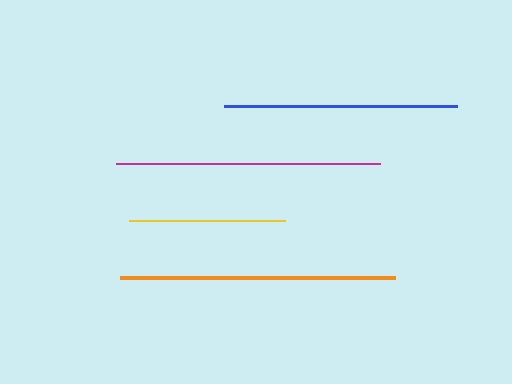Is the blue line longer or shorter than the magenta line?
The magenta line is longer than the blue line.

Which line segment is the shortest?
The yellow line is the shortest at approximately 156 pixels.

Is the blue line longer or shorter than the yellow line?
The blue line is longer than the yellow line.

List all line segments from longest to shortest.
From longest to shortest: orange, magenta, blue, yellow.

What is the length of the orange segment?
The orange segment is approximately 275 pixels long.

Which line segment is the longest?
The orange line is the longest at approximately 275 pixels.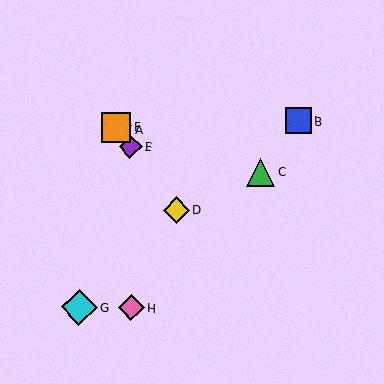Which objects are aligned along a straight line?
Objects A, D, E, F are aligned along a straight line.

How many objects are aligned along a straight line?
4 objects (A, D, E, F) are aligned along a straight line.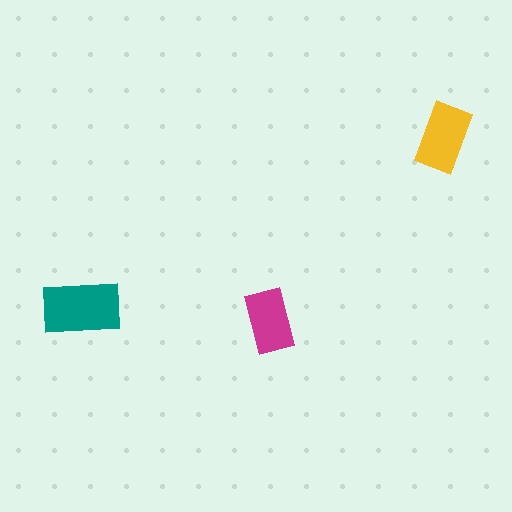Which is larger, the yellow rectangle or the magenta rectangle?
The yellow one.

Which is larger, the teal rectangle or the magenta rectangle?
The teal one.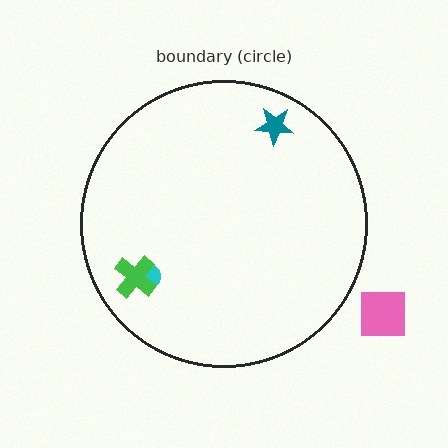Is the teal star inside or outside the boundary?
Inside.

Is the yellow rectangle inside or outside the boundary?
Outside.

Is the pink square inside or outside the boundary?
Outside.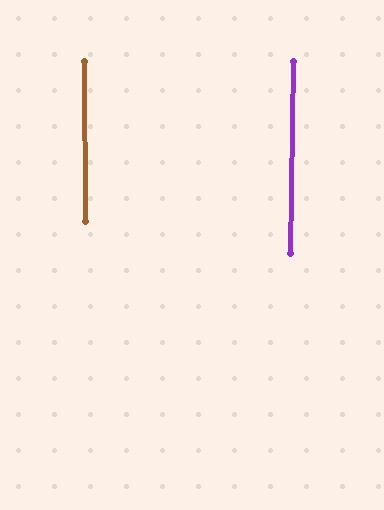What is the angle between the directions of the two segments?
Approximately 1 degree.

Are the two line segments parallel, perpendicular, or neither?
Parallel — their directions differ by only 1.3°.